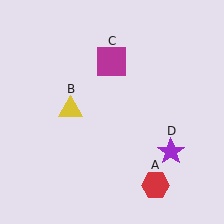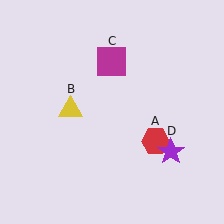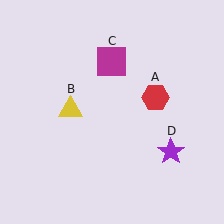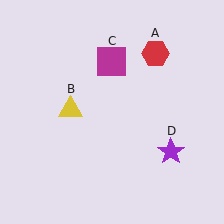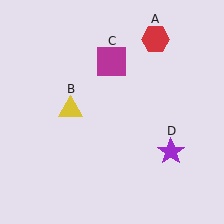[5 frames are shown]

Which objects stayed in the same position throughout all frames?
Yellow triangle (object B) and magenta square (object C) and purple star (object D) remained stationary.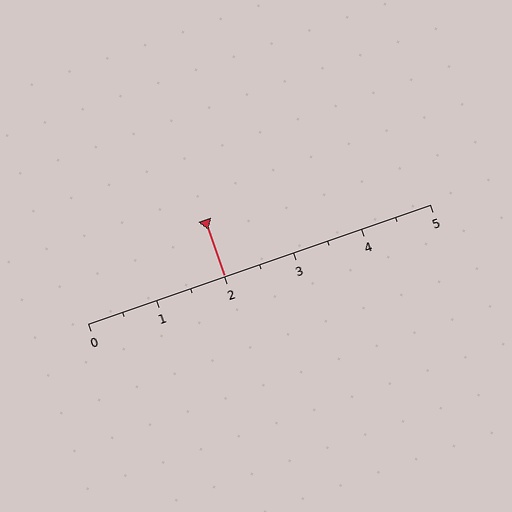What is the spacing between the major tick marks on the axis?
The major ticks are spaced 1 apart.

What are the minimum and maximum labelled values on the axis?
The axis runs from 0 to 5.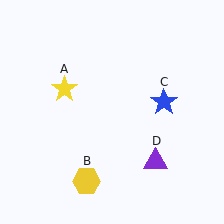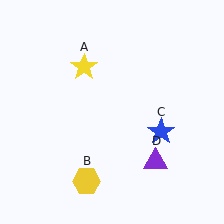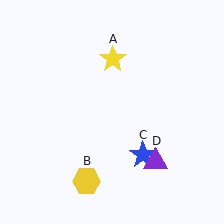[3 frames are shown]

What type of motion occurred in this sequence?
The yellow star (object A), blue star (object C) rotated clockwise around the center of the scene.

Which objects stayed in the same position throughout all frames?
Yellow hexagon (object B) and purple triangle (object D) remained stationary.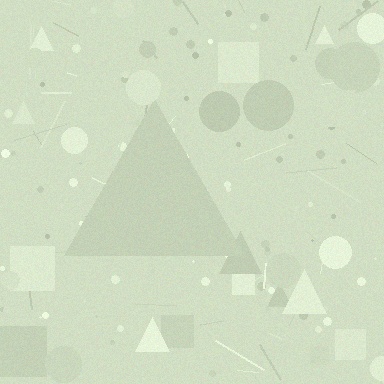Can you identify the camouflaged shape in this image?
The camouflaged shape is a triangle.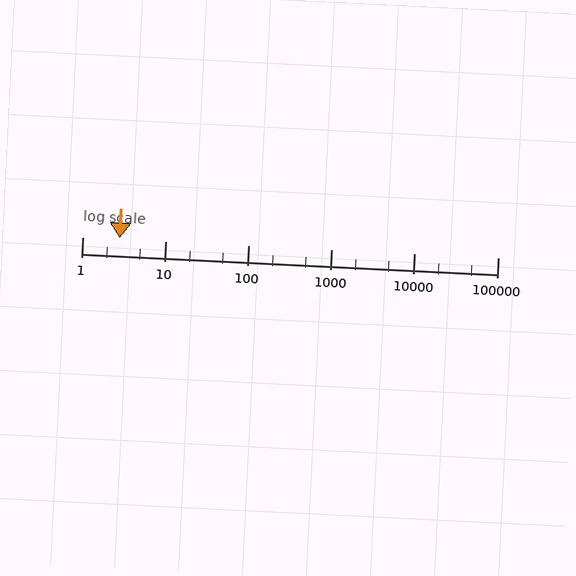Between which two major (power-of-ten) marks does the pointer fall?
The pointer is between 1 and 10.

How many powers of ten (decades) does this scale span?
The scale spans 5 decades, from 1 to 100000.